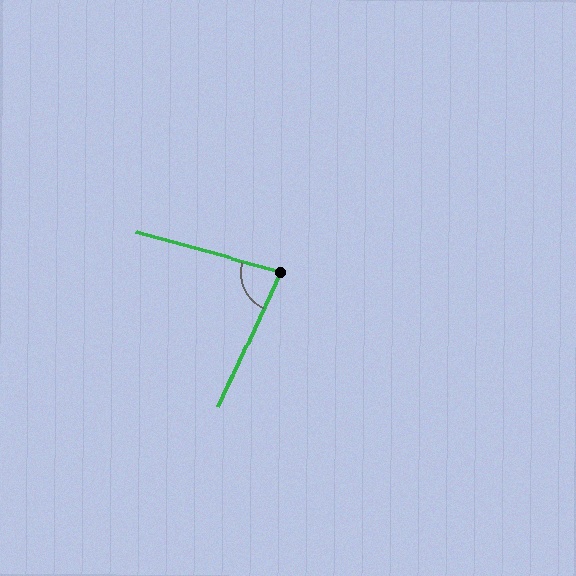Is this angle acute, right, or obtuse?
It is acute.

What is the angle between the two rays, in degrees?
Approximately 81 degrees.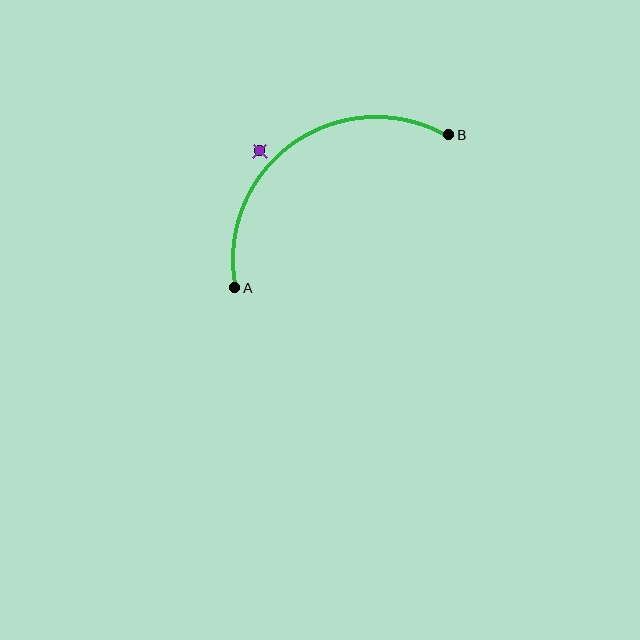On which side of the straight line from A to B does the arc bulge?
The arc bulges above and to the left of the straight line connecting A and B.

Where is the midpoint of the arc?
The arc midpoint is the point on the curve farthest from the straight line joining A and B. It sits above and to the left of that line.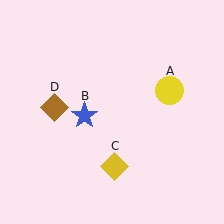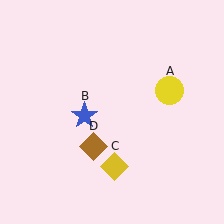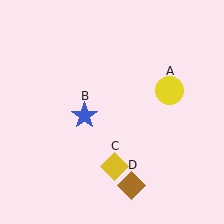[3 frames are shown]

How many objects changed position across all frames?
1 object changed position: brown diamond (object D).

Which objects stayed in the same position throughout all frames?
Yellow circle (object A) and blue star (object B) and yellow diamond (object C) remained stationary.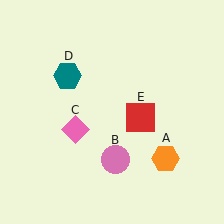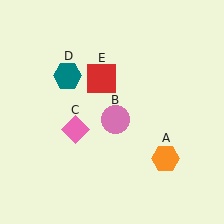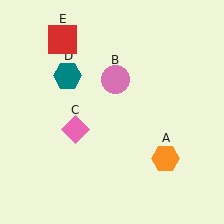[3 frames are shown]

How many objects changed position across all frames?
2 objects changed position: pink circle (object B), red square (object E).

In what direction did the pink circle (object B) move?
The pink circle (object B) moved up.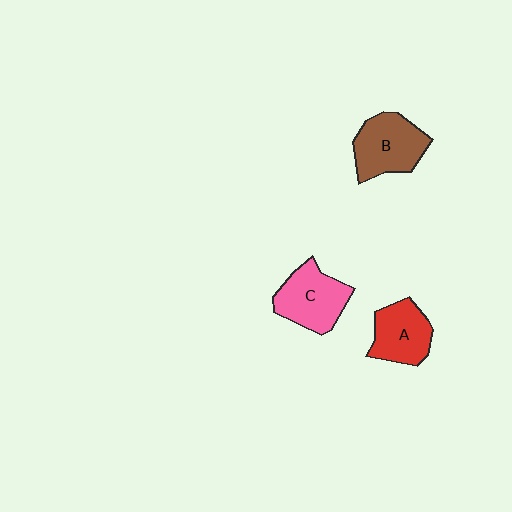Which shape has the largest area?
Shape B (brown).